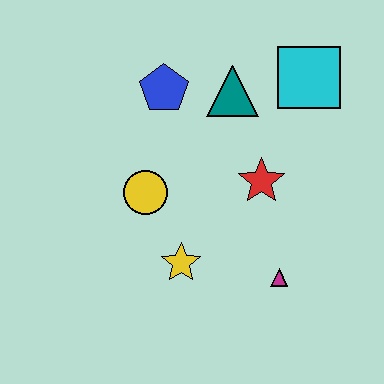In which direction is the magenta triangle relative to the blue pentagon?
The magenta triangle is below the blue pentagon.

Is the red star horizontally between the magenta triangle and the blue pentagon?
Yes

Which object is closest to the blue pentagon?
The teal triangle is closest to the blue pentagon.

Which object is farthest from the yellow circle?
The cyan square is farthest from the yellow circle.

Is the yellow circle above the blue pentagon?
No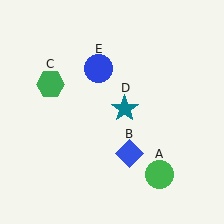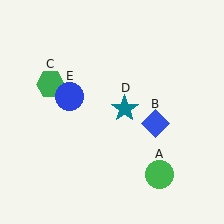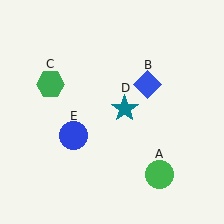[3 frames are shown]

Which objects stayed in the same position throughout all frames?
Green circle (object A) and green hexagon (object C) and teal star (object D) remained stationary.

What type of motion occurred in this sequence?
The blue diamond (object B), blue circle (object E) rotated counterclockwise around the center of the scene.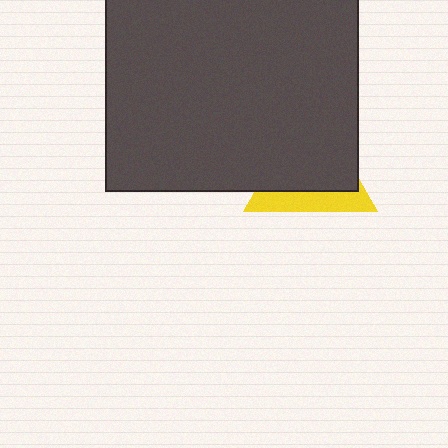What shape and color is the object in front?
The object in front is a dark gray square.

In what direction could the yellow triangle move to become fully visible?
The yellow triangle could move down. That would shift it out from behind the dark gray square entirely.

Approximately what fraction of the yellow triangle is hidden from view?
Roughly 68% of the yellow triangle is hidden behind the dark gray square.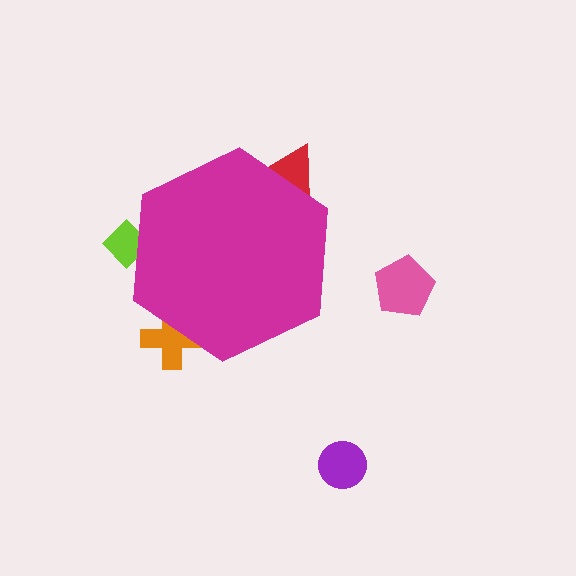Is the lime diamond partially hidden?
Yes, the lime diamond is partially hidden behind the magenta hexagon.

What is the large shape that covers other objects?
A magenta hexagon.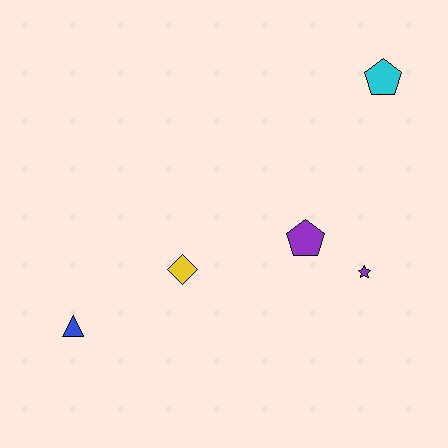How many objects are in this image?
There are 5 objects.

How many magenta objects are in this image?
There are no magenta objects.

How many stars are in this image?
There is 1 star.